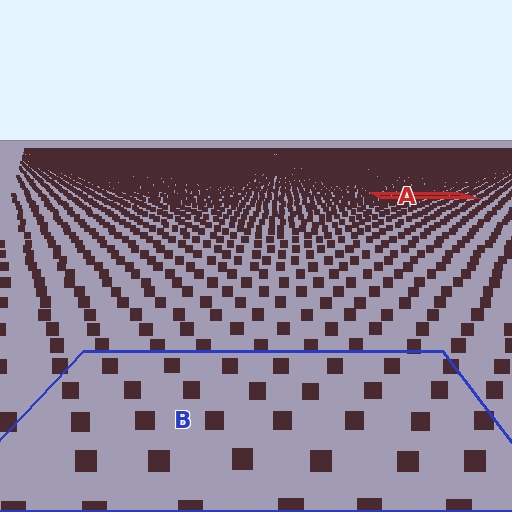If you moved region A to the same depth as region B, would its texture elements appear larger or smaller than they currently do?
They would appear larger. At a closer depth, the same texture elements are projected at a bigger on-screen size.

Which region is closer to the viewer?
Region B is closer. The texture elements there are larger and more spread out.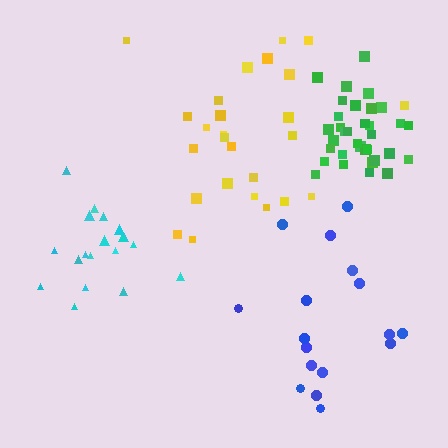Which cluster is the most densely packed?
Green.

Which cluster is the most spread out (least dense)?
Blue.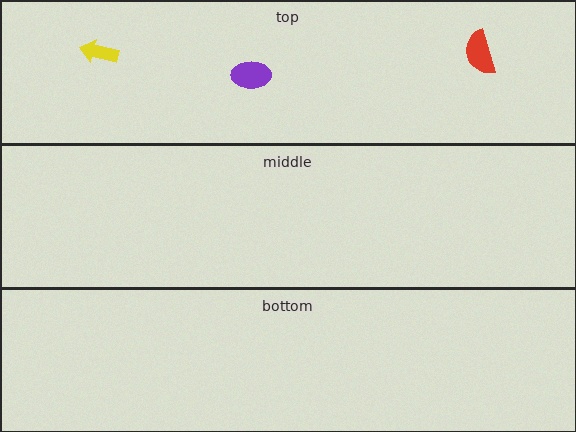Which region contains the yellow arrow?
The top region.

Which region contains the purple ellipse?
The top region.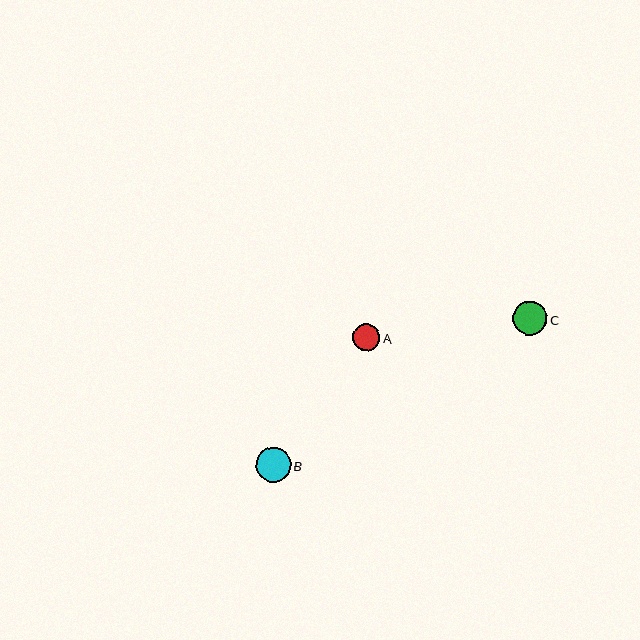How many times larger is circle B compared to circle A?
Circle B is approximately 1.3 times the size of circle A.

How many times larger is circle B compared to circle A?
Circle B is approximately 1.3 times the size of circle A.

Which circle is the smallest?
Circle A is the smallest with a size of approximately 27 pixels.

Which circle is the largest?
Circle B is the largest with a size of approximately 35 pixels.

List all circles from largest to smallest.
From largest to smallest: B, C, A.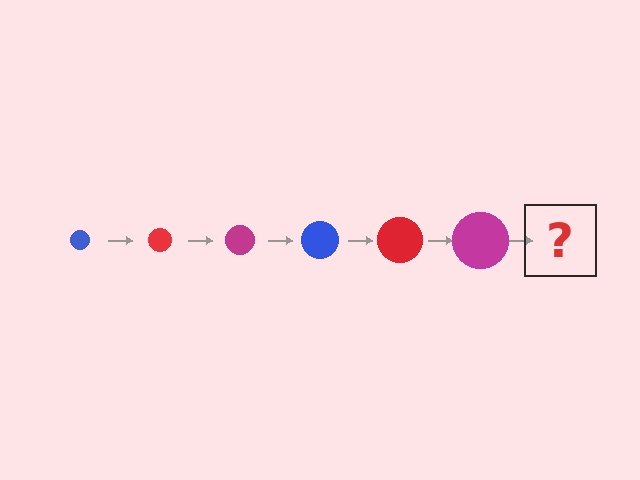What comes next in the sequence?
The next element should be a blue circle, larger than the previous one.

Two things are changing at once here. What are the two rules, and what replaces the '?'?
The two rules are that the circle grows larger each step and the color cycles through blue, red, and magenta. The '?' should be a blue circle, larger than the previous one.